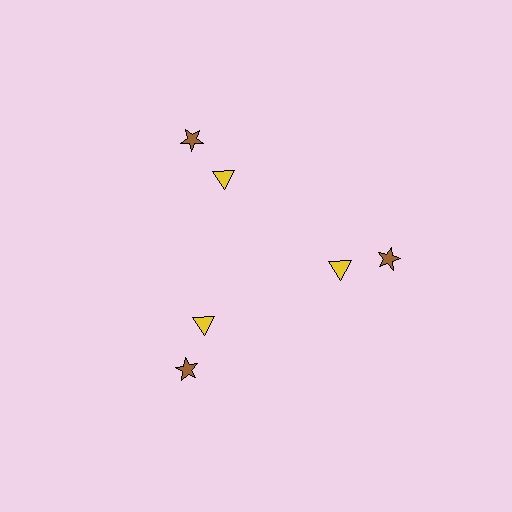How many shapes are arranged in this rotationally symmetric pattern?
There are 6 shapes, arranged in 3 groups of 2.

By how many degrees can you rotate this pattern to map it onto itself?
The pattern maps onto itself every 120 degrees of rotation.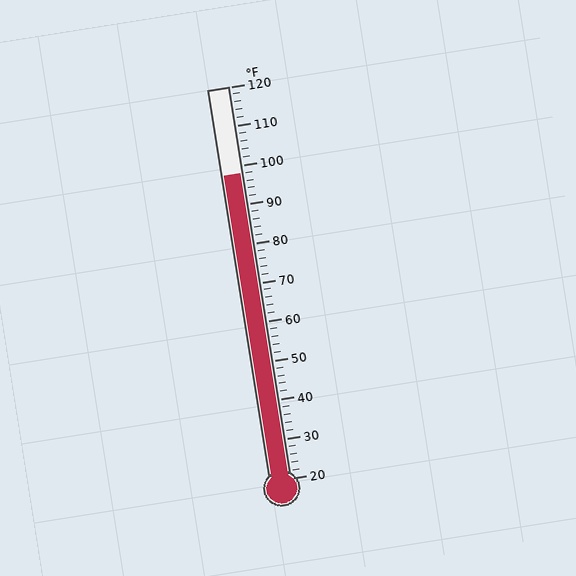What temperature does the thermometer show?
The thermometer shows approximately 98°F.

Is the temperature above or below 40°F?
The temperature is above 40°F.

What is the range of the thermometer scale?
The thermometer scale ranges from 20°F to 120°F.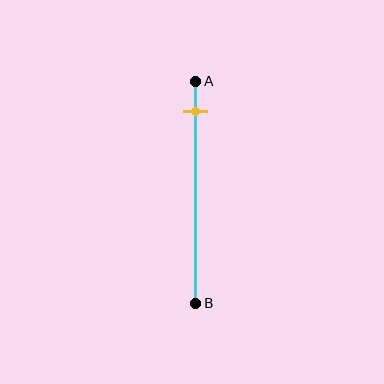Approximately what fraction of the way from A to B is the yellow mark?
The yellow mark is approximately 15% of the way from A to B.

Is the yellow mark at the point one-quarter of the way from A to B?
No, the mark is at about 15% from A, not at the 25% one-quarter point.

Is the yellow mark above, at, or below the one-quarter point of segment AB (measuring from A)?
The yellow mark is above the one-quarter point of segment AB.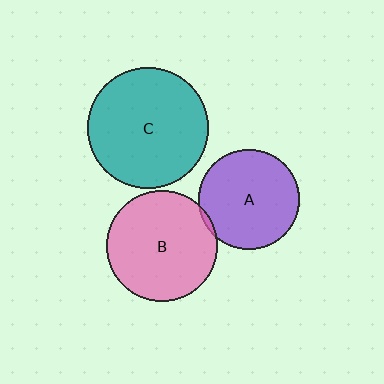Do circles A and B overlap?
Yes.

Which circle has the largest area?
Circle C (teal).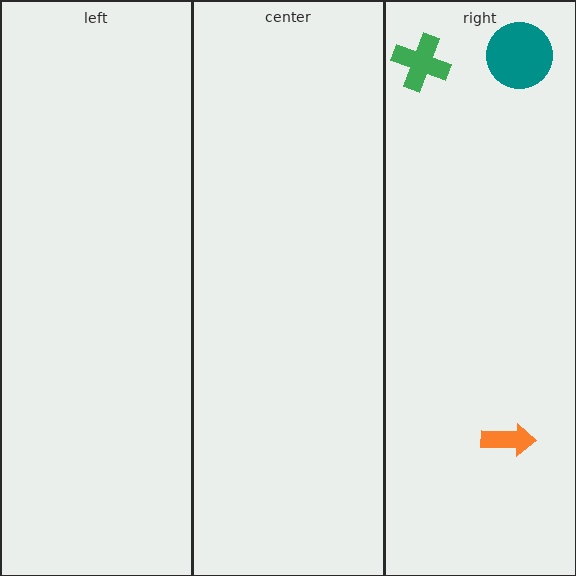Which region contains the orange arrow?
The right region.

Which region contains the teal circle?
The right region.